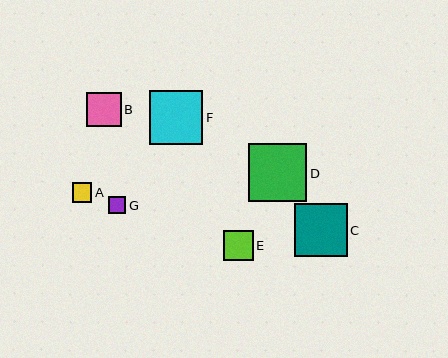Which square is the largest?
Square D is the largest with a size of approximately 58 pixels.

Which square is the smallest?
Square G is the smallest with a size of approximately 17 pixels.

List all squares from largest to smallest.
From largest to smallest: D, F, C, B, E, A, G.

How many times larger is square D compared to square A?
Square D is approximately 3.0 times the size of square A.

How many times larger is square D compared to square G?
Square D is approximately 3.5 times the size of square G.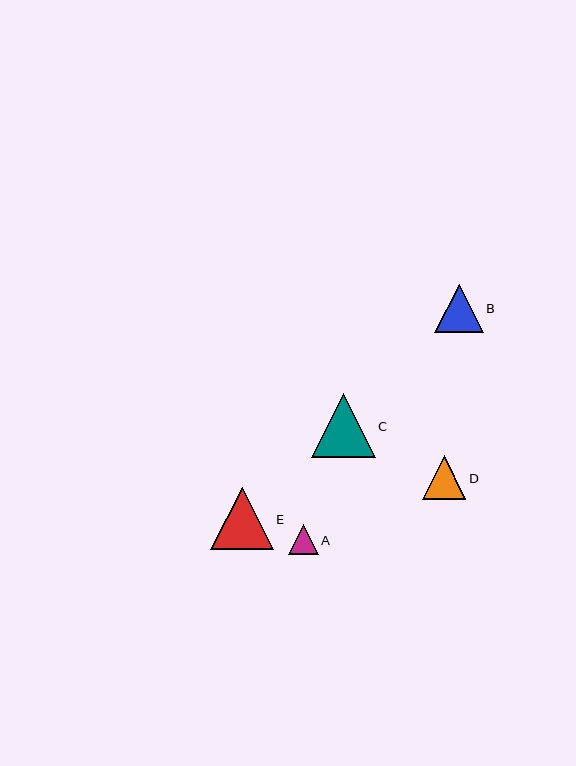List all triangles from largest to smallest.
From largest to smallest: C, E, B, D, A.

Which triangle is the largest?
Triangle C is the largest with a size of approximately 64 pixels.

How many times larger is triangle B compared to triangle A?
Triangle B is approximately 1.6 times the size of triangle A.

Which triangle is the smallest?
Triangle A is the smallest with a size of approximately 30 pixels.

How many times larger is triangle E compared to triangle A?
Triangle E is approximately 2.1 times the size of triangle A.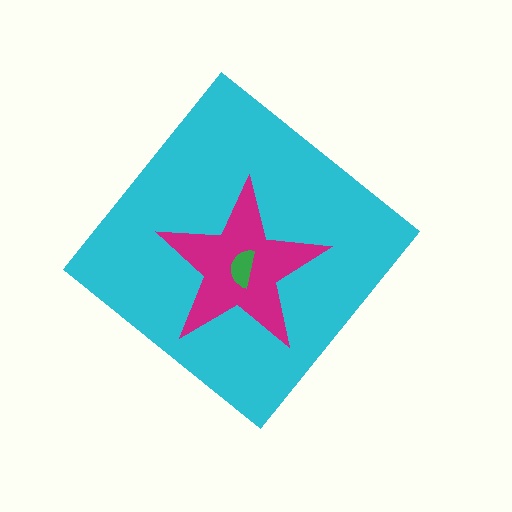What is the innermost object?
The green semicircle.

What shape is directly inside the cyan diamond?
The magenta star.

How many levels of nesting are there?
3.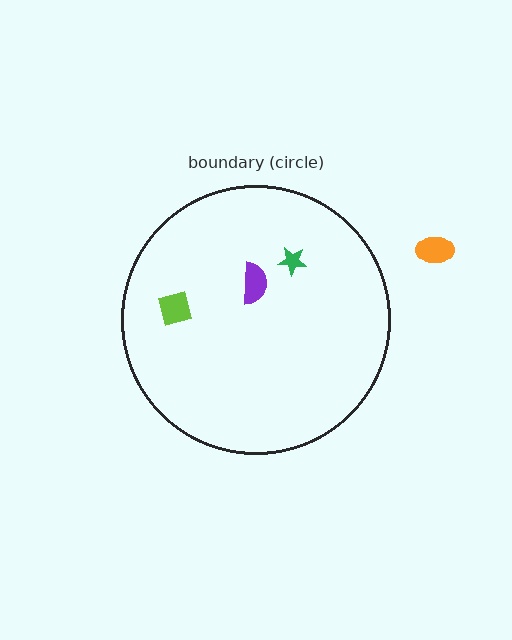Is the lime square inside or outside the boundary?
Inside.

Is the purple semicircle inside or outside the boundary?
Inside.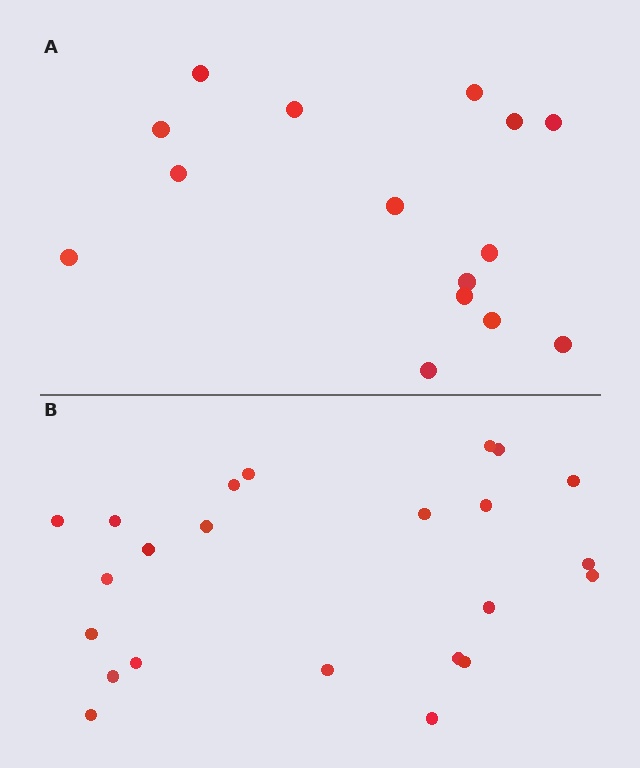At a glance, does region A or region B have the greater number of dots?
Region B (the bottom region) has more dots.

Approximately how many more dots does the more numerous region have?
Region B has roughly 8 or so more dots than region A.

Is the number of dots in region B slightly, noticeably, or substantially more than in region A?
Region B has substantially more. The ratio is roughly 1.5 to 1.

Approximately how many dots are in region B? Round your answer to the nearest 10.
About 20 dots. (The exact count is 23, which rounds to 20.)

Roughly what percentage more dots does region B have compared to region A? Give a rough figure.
About 55% more.